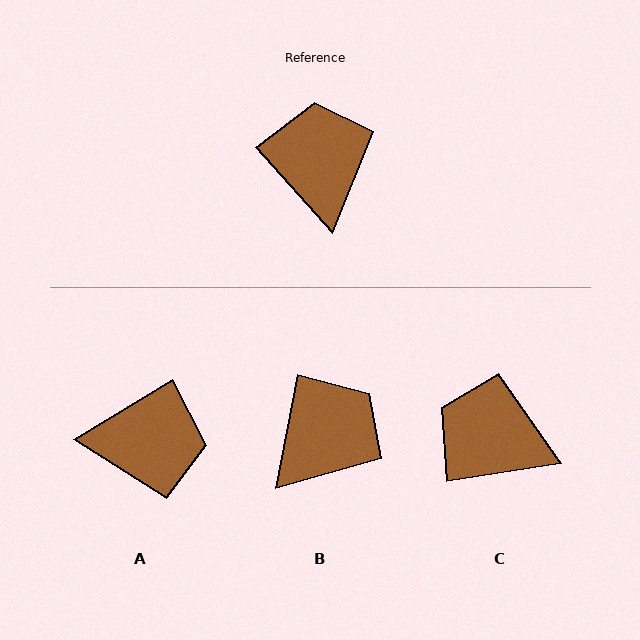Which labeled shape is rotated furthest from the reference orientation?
A, about 100 degrees away.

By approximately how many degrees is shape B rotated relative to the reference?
Approximately 53 degrees clockwise.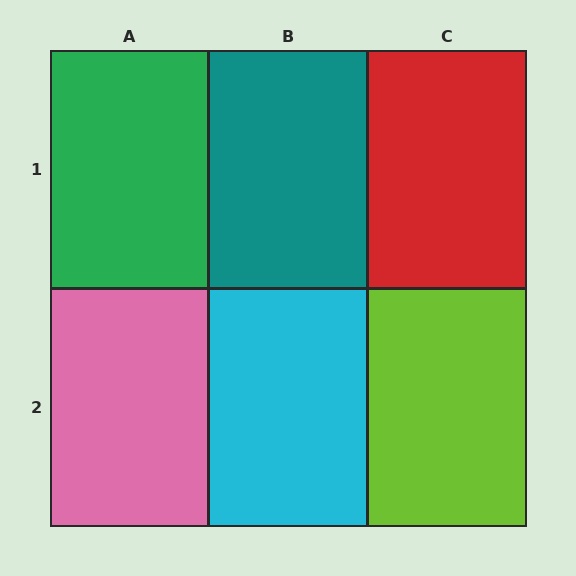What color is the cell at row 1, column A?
Green.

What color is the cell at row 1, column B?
Teal.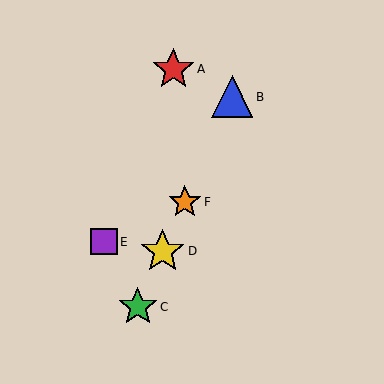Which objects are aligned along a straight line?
Objects B, C, D, F are aligned along a straight line.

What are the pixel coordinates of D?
Object D is at (163, 251).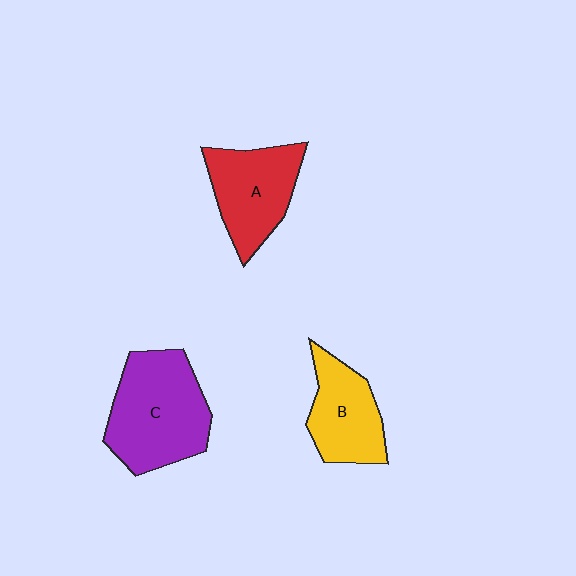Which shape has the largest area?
Shape C (purple).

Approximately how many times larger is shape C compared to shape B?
Approximately 1.5 times.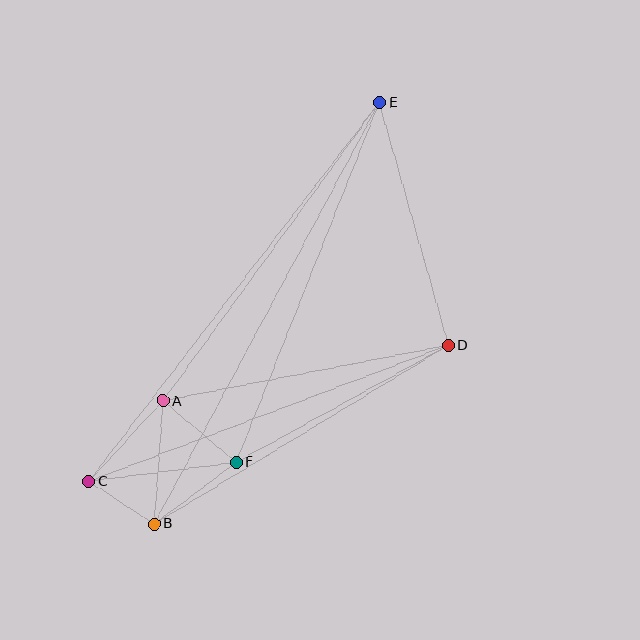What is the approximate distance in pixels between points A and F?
The distance between A and F is approximately 95 pixels.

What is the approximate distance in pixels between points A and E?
The distance between A and E is approximately 369 pixels.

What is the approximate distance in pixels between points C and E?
The distance between C and E is approximately 477 pixels.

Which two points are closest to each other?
Points B and C are closest to each other.